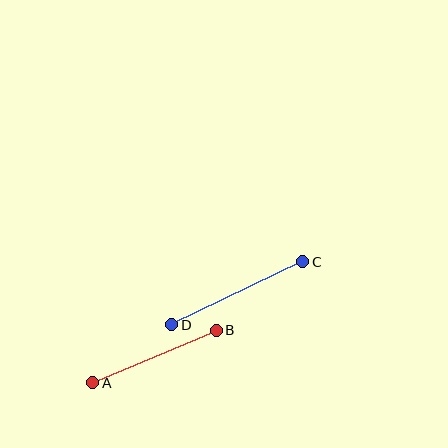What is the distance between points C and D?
The distance is approximately 145 pixels.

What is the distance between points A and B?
The distance is approximately 134 pixels.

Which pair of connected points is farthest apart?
Points C and D are farthest apart.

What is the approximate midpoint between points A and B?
The midpoint is at approximately (155, 357) pixels.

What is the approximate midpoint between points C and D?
The midpoint is at approximately (237, 293) pixels.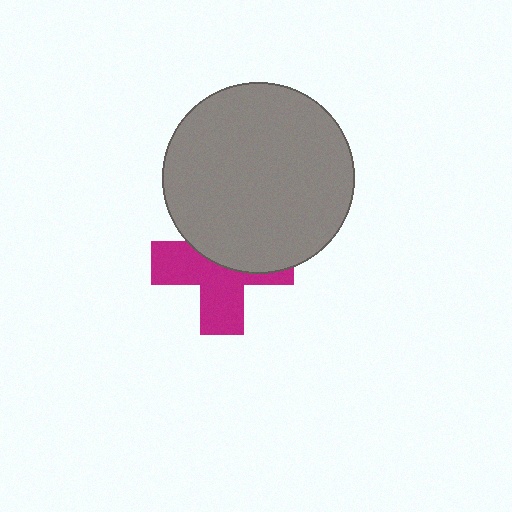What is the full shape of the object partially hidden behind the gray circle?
The partially hidden object is a magenta cross.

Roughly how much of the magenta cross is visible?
About half of it is visible (roughly 54%).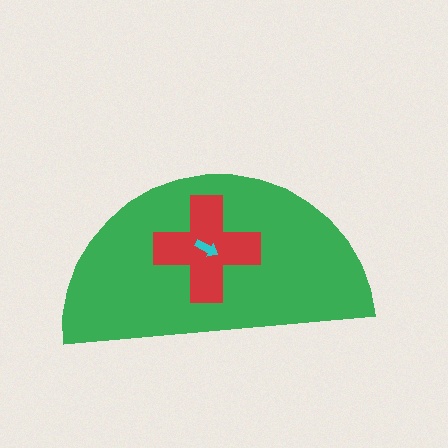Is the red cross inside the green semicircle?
Yes.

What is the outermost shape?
The green semicircle.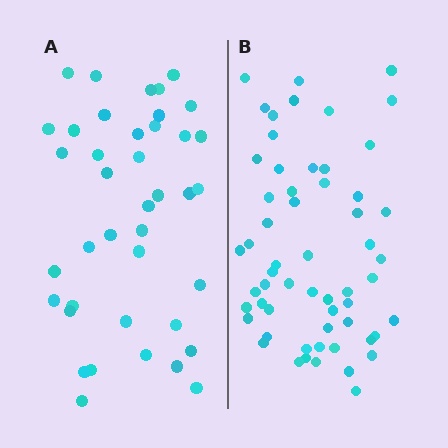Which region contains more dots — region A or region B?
Region B (the right region) has more dots.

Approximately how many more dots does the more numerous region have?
Region B has approximately 20 more dots than region A.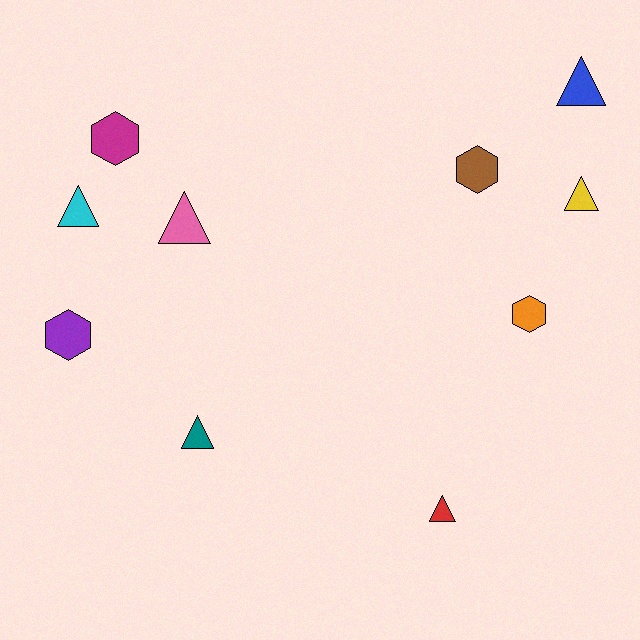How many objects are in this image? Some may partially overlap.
There are 10 objects.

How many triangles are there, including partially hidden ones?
There are 6 triangles.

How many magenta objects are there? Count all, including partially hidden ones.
There is 1 magenta object.